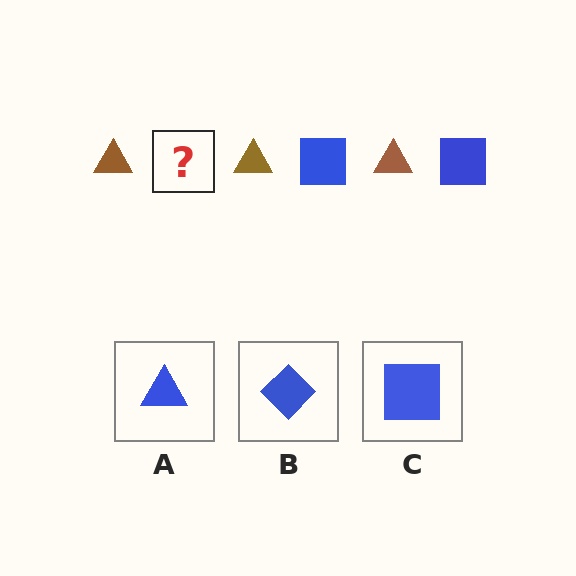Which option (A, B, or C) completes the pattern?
C.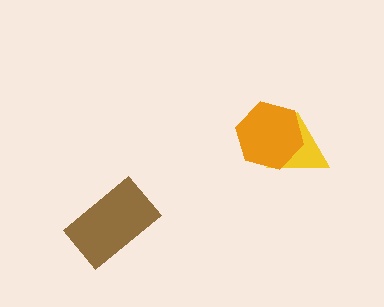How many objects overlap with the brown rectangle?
0 objects overlap with the brown rectangle.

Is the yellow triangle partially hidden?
Yes, it is partially covered by another shape.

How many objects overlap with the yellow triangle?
1 object overlaps with the yellow triangle.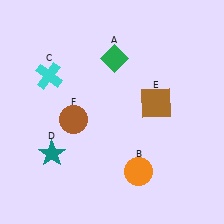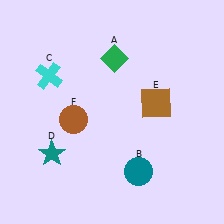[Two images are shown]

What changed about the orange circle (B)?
In Image 1, B is orange. In Image 2, it changed to teal.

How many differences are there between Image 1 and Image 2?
There is 1 difference between the two images.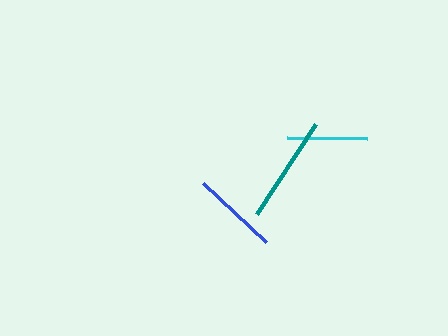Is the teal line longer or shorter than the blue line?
The teal line is longer than the blue line.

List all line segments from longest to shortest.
From longest to shortest: teal, blue, cyan.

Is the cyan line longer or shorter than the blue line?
The blue line is longer than the cyan line.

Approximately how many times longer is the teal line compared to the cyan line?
The teal line is approximately 1.3 times the length of the cyan line.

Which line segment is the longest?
The teal line is the longest at approximately 107 pixels.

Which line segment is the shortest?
The cyan line is the shortest at approximately 80 pixels.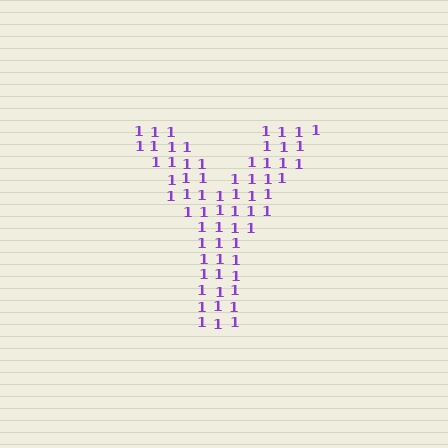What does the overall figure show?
The overall figure shows the letter Y.